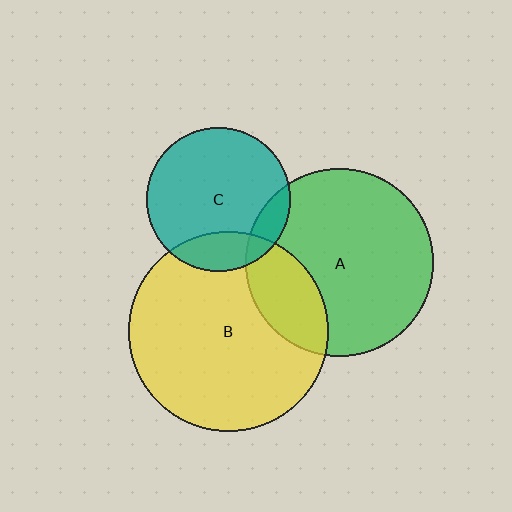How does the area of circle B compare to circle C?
Approximately 1.9 times.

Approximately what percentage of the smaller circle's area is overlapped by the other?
Approximately 25%.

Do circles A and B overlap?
Yes.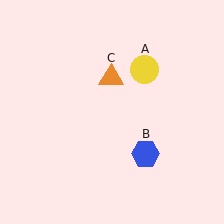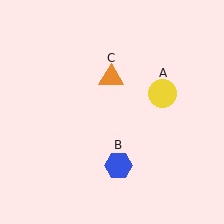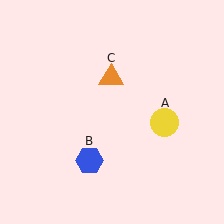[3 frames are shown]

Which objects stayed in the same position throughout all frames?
Orange triangle (object C) remained stationary.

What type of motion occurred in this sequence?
The yellow circle (object A), blue hexagon (object B) rotated clockwise around the center of the scene.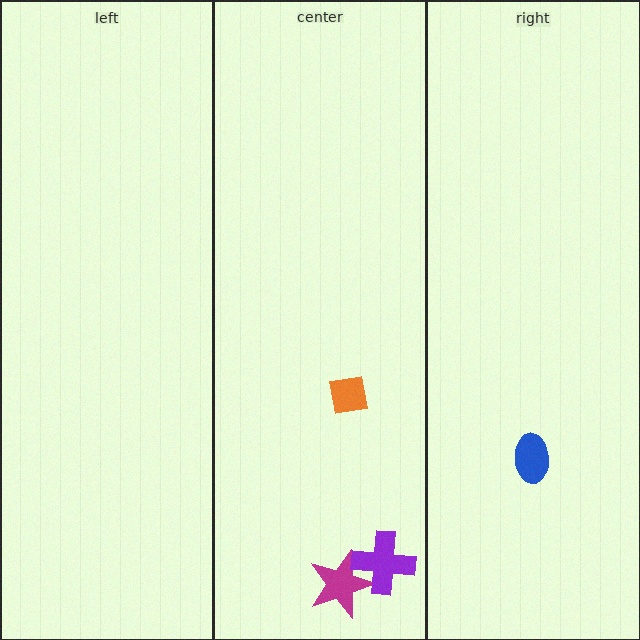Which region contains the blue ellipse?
The right region.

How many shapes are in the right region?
1.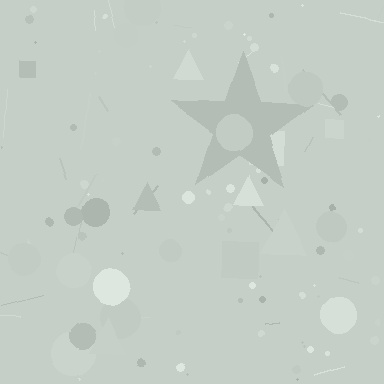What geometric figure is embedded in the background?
A star is embedded in the background.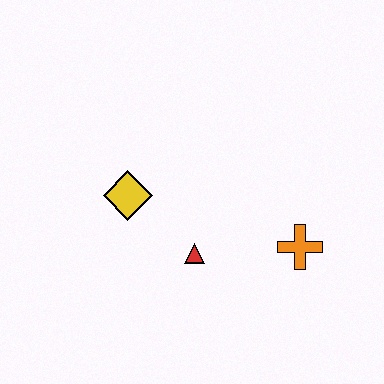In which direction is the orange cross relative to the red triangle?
The orange cross is to the right of the red triangle.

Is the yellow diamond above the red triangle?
Yes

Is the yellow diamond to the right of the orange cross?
No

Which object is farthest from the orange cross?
The yellow diamond is farthest from the orange cross.